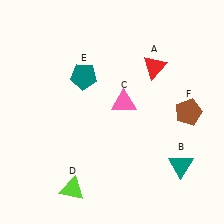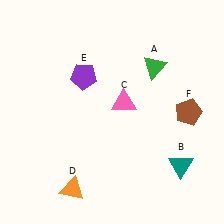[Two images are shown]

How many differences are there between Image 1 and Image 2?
There are 3 differences between the two images.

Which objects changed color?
A changed from red to green. D changed from lime to orange. E changed from teal to purple.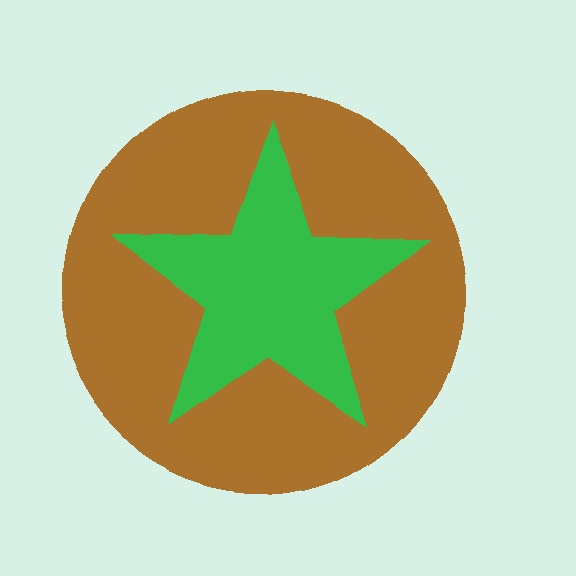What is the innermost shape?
The green star.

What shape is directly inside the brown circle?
The green star.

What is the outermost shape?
The brown circle.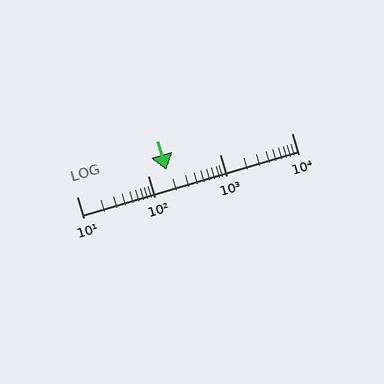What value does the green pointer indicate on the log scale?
The pointer indicates approximately 180.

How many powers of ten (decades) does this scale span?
The scale spans 3 decades, from 10 to 10000.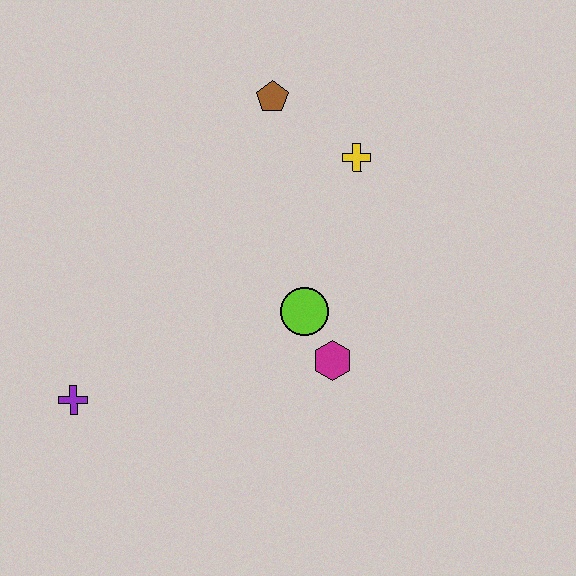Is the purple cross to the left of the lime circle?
Yes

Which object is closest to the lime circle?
The magenta hexagon is closest to the lime circle.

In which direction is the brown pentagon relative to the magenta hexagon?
The brown pentagon is above the magenta hexagon.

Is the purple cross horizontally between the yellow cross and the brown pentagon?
No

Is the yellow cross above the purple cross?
Yes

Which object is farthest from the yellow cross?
The purple cross is farthest from the yellow cross.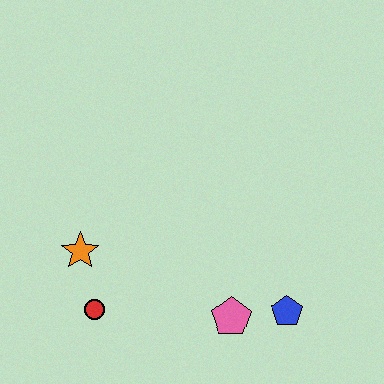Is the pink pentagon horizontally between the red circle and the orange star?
No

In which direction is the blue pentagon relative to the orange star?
The blue pentagon is to the right of the orange star.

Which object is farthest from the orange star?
The blue pentagon is farthest from the orange star.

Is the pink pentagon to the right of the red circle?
Yes